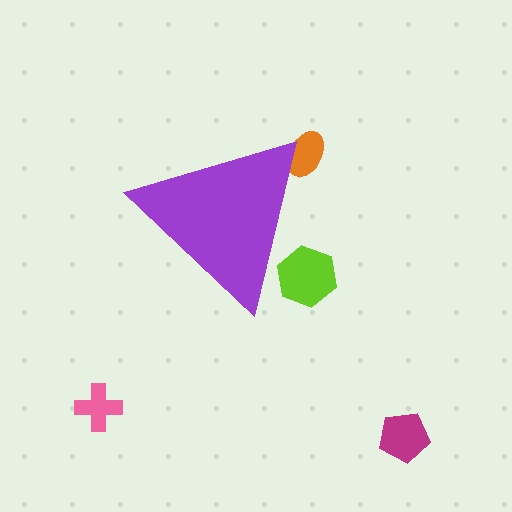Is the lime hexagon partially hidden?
Yes, the lime hexagon is partially hidden behind the purple triangle.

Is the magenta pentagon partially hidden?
No, the magenta pentagon is fully visible.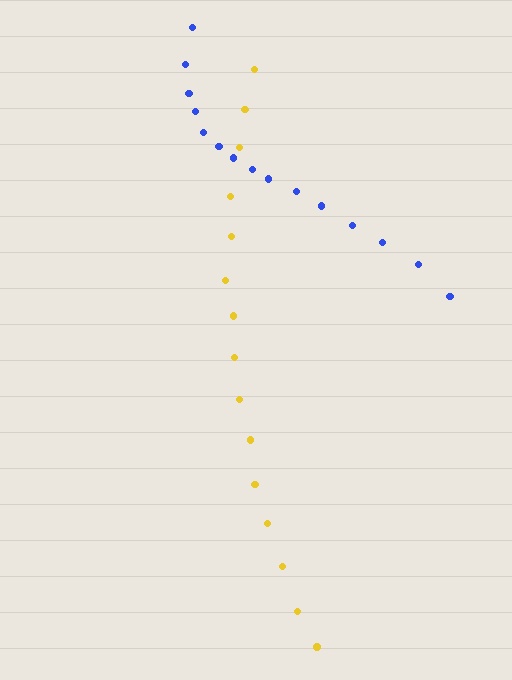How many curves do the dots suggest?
There are 2 distinct paths.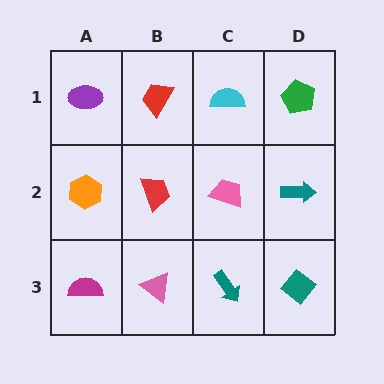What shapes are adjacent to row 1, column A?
An orange hexagon (row 2, column A), a red trapezoid (row 1, column B).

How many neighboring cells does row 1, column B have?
3.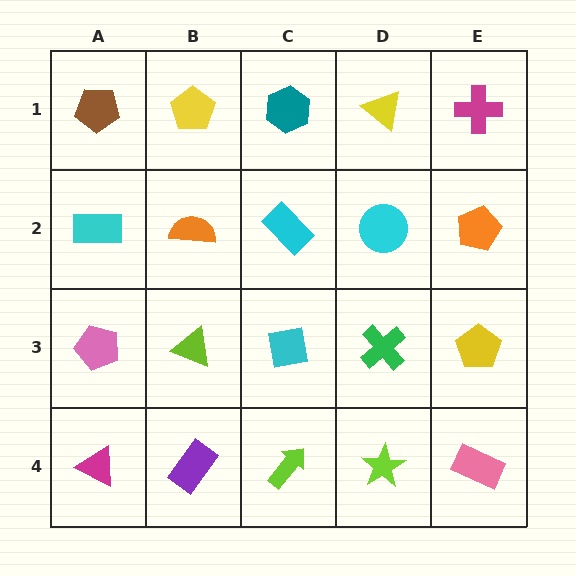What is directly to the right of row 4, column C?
A lime star.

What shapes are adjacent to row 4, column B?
A lime triangle (row 3, column B), a magenta triangle (row 4, column A), a lime arrow (row 4, column C).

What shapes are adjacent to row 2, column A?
A brown pentagon (row 1, column A), a pink pentagon (row 3, column A), an orange semicircle (row 2, column B).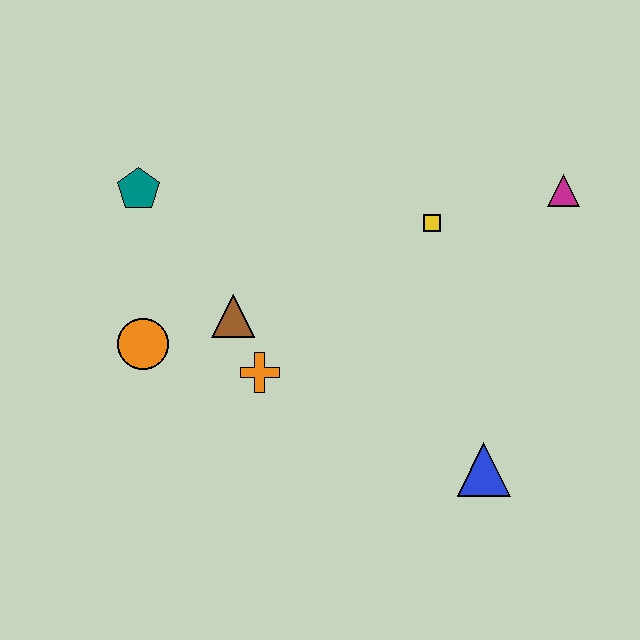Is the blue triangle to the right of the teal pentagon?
Yes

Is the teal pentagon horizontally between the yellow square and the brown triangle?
No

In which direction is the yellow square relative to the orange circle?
The yellow square is to the right of the orange circle.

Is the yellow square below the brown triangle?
No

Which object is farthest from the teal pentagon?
The blue triangle is farthest from the teal pentagon.